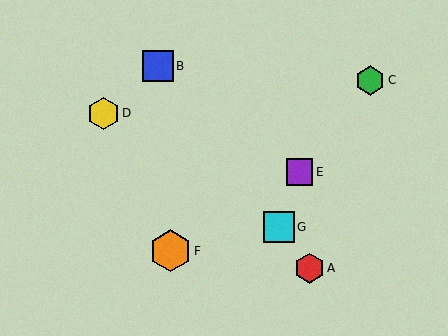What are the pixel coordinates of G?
Object G is at (279, 227).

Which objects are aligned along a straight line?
Objects A, B, G are aligned along a straight line.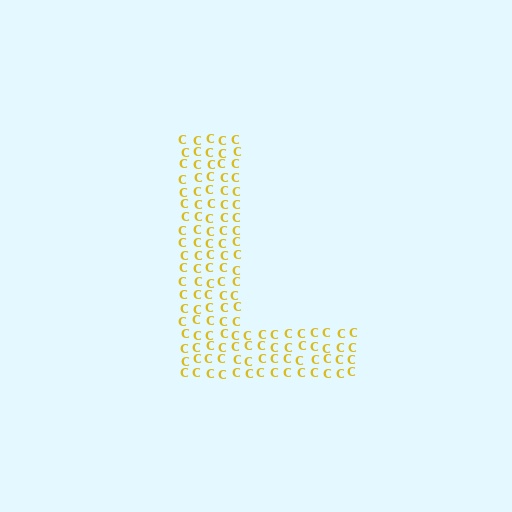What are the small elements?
The small elements are letter C's.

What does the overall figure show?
The overall figure shows the letter L.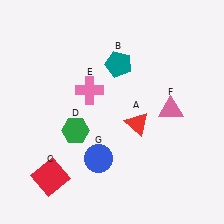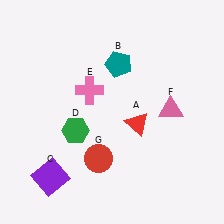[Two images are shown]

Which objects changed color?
C changed from red to purple. G changed from blue to red.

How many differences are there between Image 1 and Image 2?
There are 2 differences between the two images.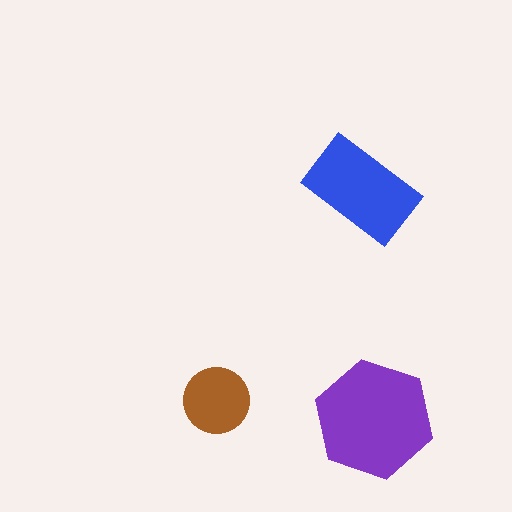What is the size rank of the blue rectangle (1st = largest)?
2nd.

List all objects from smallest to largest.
The brown circle, the blue rectangle, the purple hexagon.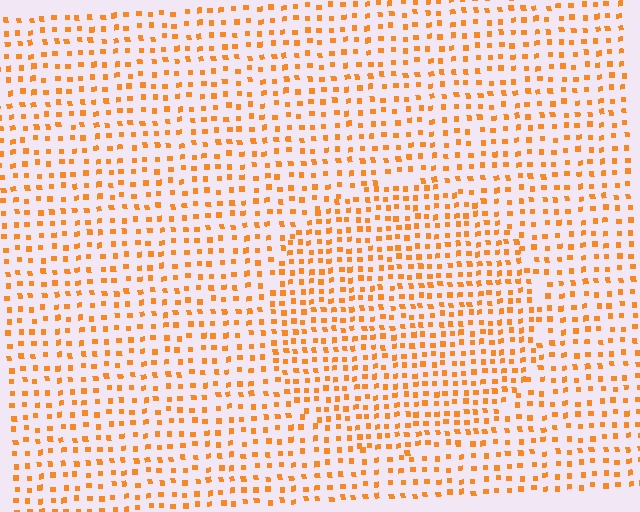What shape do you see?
I see a circle.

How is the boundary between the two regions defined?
The boundary is defined by a change in element density (approximately 1.5x ratio). All elements are the same color, size, and shape.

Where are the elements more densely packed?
The elements are more densely packed inside the circle boundary.